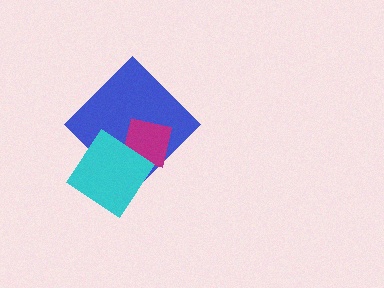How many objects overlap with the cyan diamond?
2 objects overlap with the cyan diamond.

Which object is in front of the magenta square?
The cyan diamond is in front of the magenta square.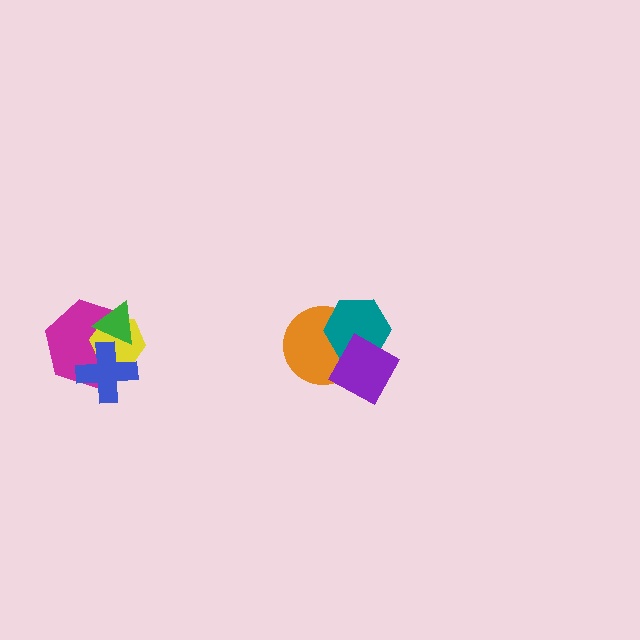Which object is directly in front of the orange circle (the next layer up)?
The teal hexagon is directly in front of the orange circle.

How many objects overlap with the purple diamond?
2 objects overlap with the purple diamond.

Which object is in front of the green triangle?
The blue cross is in front of the green triangle.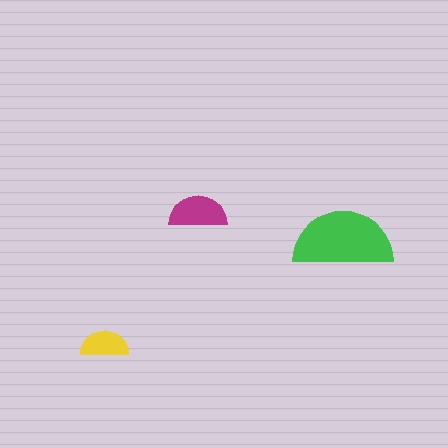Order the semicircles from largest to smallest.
the green one, the magenta one, the yellow one.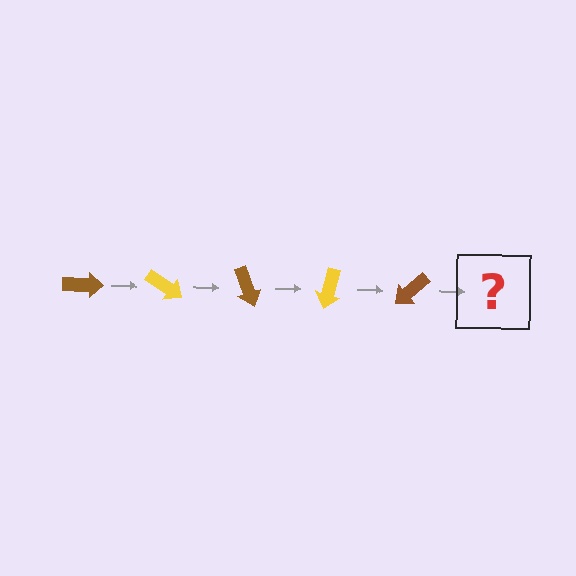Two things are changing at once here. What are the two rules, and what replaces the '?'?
The two rules are that it rotates 35 degrees each step and the color cycles through brown and yellow. The '?' should be a yellow arrow, rotated 175 degrees from the start.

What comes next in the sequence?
The next element should be a yellow arrow, rotated 175 degrees from the start.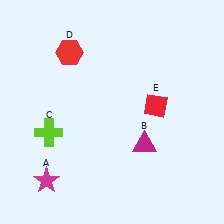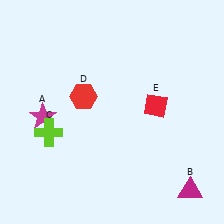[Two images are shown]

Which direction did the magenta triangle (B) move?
The magenta triangle (B) moved right.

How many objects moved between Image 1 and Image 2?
3 objects moved between the two images.